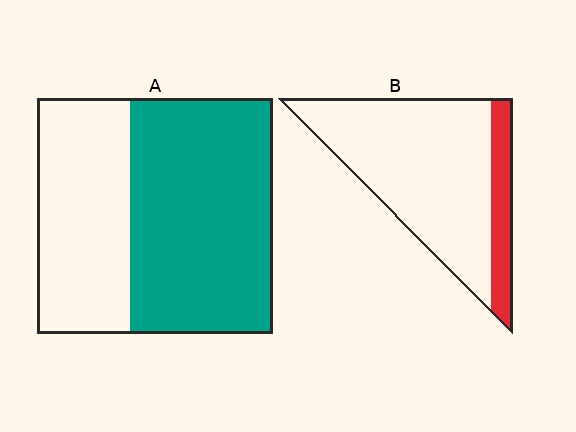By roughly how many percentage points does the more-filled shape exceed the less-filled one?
By roughly 45 percentage points (A over B).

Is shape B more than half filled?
No.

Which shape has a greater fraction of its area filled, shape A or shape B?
Shape A.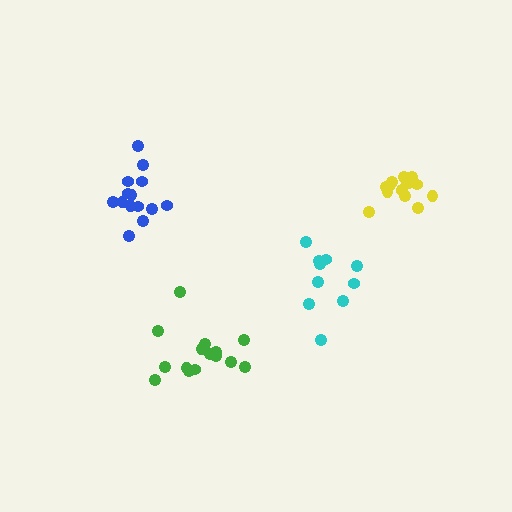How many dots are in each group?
Group 1: 15 dots, Group 2: 10 dots, Group 3: 15 dots, Group 4: 14 dots (54 total).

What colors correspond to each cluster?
The clusters are colored: yellow, cyan, green, blue.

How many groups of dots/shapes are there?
There are 4 groups.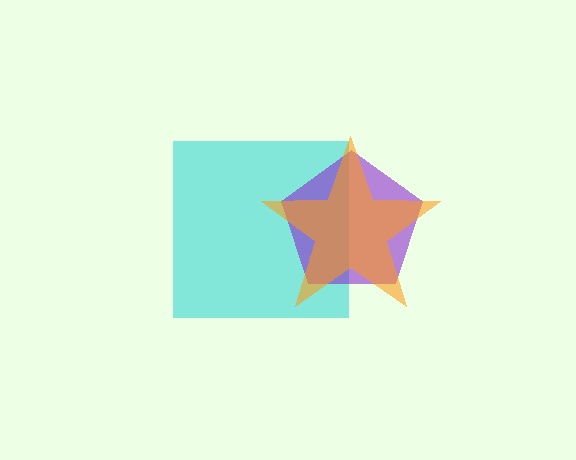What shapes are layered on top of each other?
The layered shapes are: a cyan square, a purple pentagon, an orange star.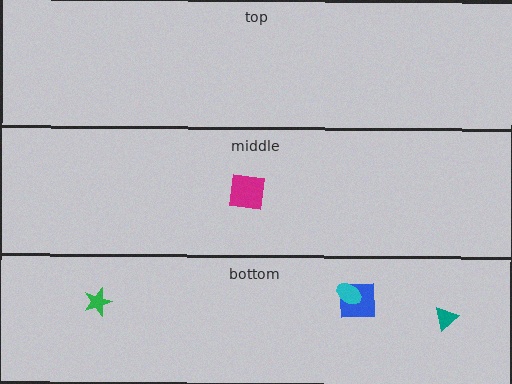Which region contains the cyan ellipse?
The bottom region.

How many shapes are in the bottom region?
4.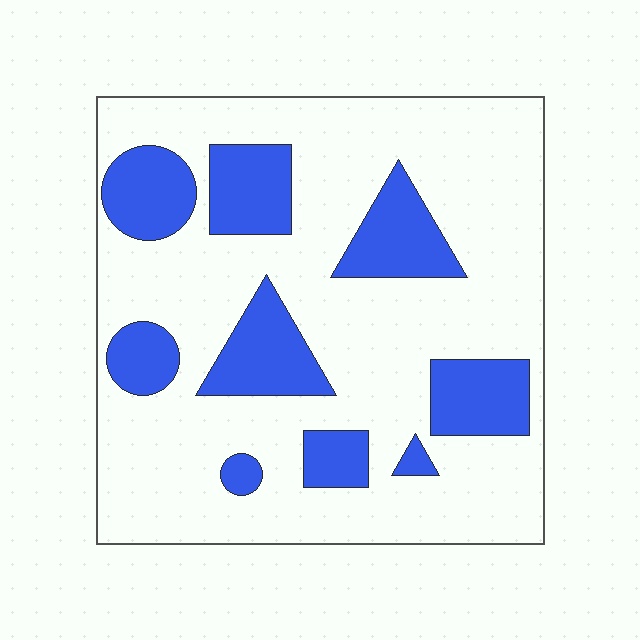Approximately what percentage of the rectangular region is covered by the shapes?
Approximately 25%.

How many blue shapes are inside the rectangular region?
9.